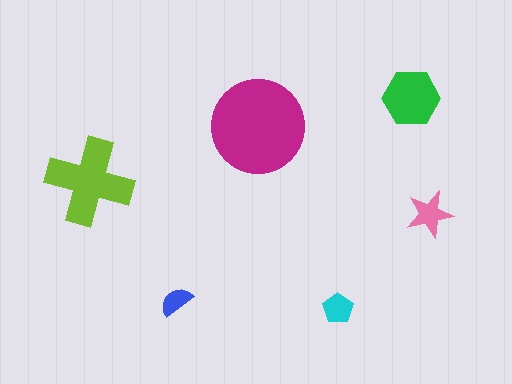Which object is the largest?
The magenta circle.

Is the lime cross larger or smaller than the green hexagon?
Larger.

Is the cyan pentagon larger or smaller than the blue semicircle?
Larger.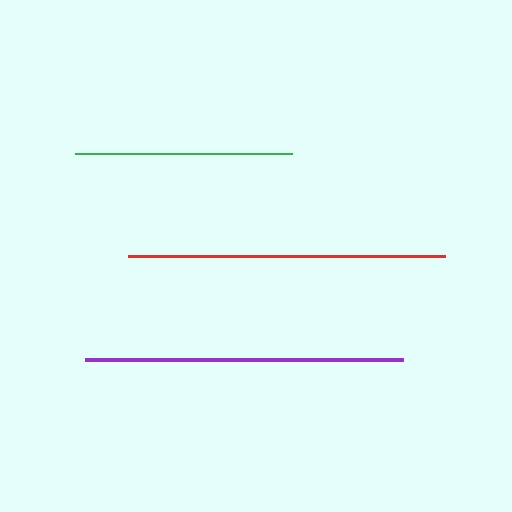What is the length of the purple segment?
The purple segment is approximately 318 pixels long.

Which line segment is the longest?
The purple line is the longest at approximately 318 pixels.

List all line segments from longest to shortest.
From longest to shortest: purple, red, green.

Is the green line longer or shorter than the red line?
The red line is longer than the green line.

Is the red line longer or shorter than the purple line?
The purple line is longer than the red line.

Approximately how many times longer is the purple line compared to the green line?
The purple line is approximately 1.5 times the length of the green line.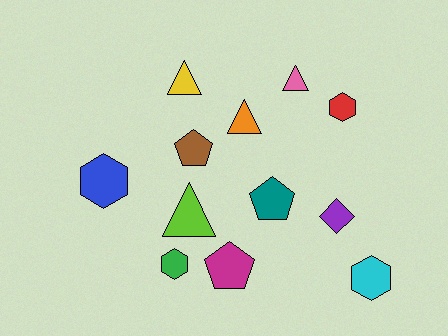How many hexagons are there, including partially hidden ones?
There are 4 hexagons.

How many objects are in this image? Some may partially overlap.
There are 12 objects.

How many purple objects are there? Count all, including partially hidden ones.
There is 1 purple object.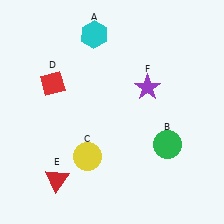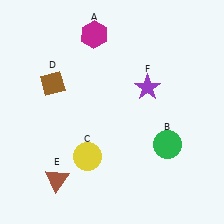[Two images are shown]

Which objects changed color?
A changed from cyan to magenta. D changed from red to brown. E changed from red to brown.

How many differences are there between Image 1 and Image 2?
There are 3 differences between the two images.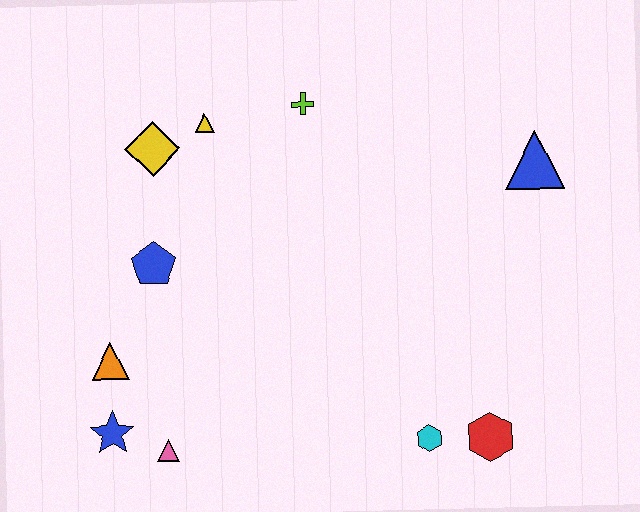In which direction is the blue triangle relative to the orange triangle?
The blue triangle is to the right of the orange triangle.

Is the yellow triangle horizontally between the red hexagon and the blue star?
Yes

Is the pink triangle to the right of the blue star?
Yes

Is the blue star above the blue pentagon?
No